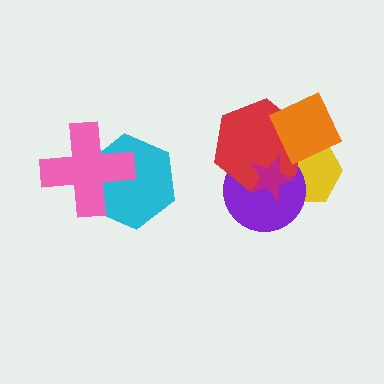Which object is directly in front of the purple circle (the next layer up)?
The red hexagon is directly in front of the purple circle.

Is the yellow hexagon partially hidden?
Yes, it is partially covered by another shape.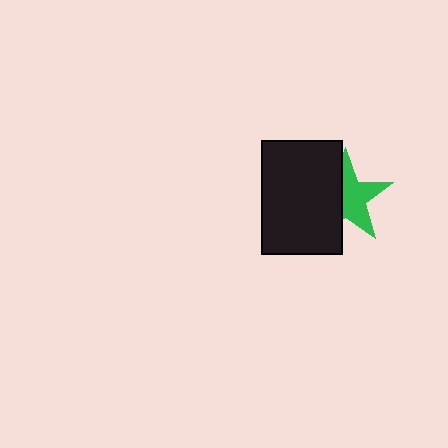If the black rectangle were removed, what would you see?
You would see the complete green star.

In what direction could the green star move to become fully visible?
The green star could move right. That would shift it out from behind the black rectangle entirely.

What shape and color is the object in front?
The object in front is a black rectangle.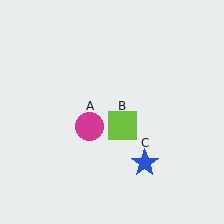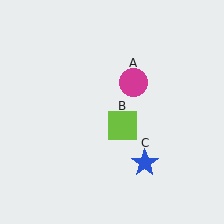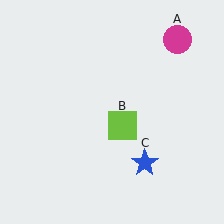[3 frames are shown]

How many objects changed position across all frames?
1 object changed position: magenta circle (object A).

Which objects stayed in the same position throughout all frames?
Lime square (object B) and blue star (object C) remained stationary.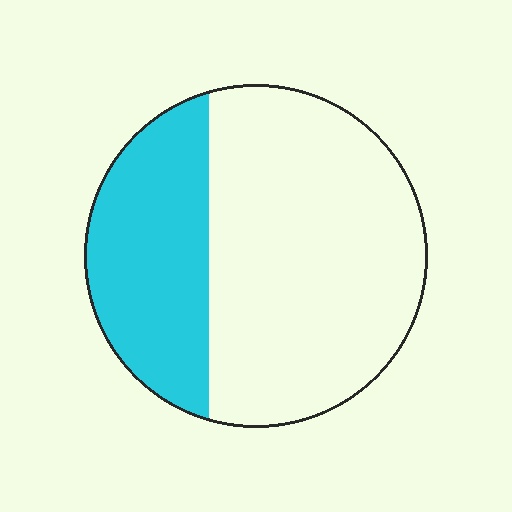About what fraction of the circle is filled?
About one third (1/3).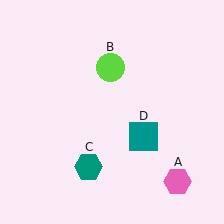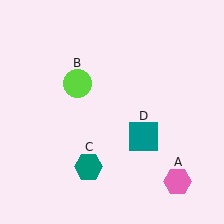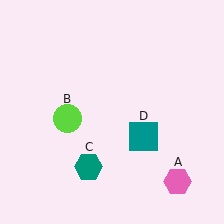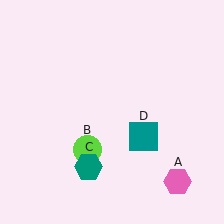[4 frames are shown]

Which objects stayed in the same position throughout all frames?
Pink hexagon (object A) and teal hexagon (object C) and teal square (object D) remained stationary.